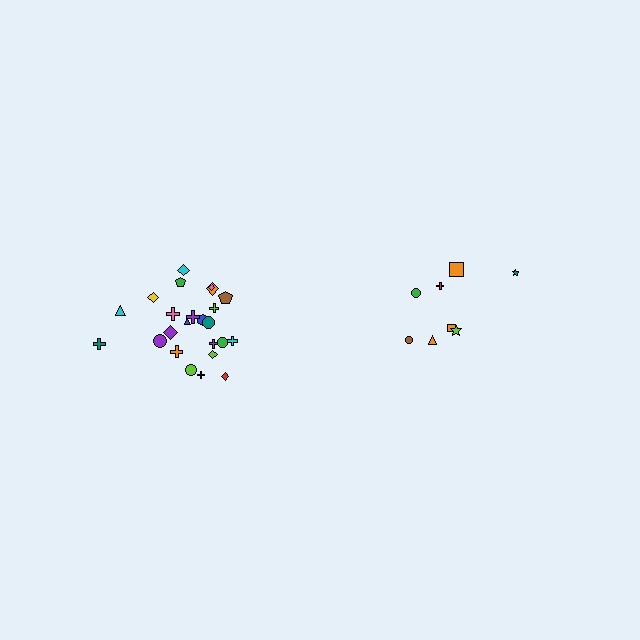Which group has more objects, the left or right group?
The left group.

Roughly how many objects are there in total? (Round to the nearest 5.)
Roughly 35 objects in total.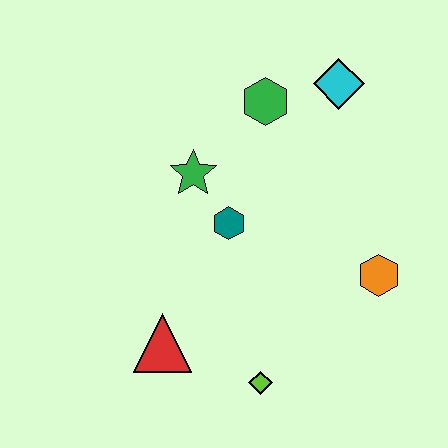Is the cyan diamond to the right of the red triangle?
Yes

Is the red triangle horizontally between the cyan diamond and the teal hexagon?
No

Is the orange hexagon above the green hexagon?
No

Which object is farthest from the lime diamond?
The cyan diamond is farthest from the lime diamond.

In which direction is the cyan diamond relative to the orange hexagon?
The cyan diamond is above the orange hexagon.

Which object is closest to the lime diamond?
The red triangle is closest to the lime diamond.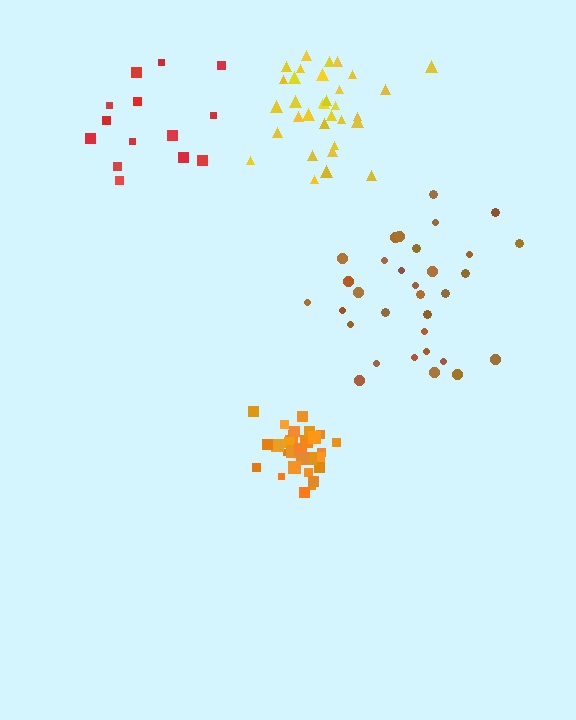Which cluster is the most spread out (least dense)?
Brown.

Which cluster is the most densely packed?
Orange.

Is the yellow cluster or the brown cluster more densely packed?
Yellow.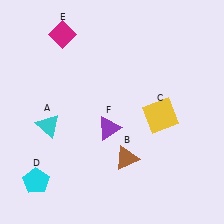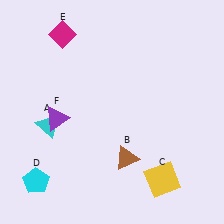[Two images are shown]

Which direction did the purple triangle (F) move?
The purple triangle (F) moved left.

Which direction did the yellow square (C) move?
The yellow square (C) moved down.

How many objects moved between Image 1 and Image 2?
2 objects moved between the two images.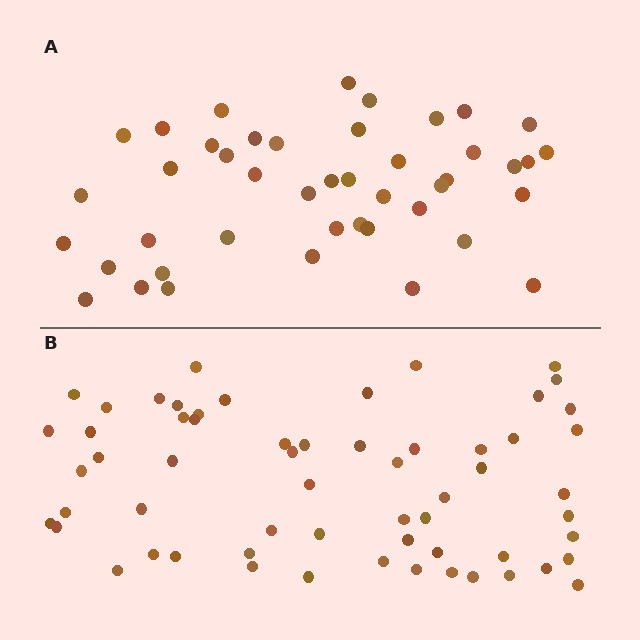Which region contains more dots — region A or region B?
Region B (the bottom region) has more dots.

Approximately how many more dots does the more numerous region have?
Region B has approximately 15 more dots than region A.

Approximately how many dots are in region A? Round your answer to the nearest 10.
About 40 dots. (The exact count is 44, which rounds to 40.)